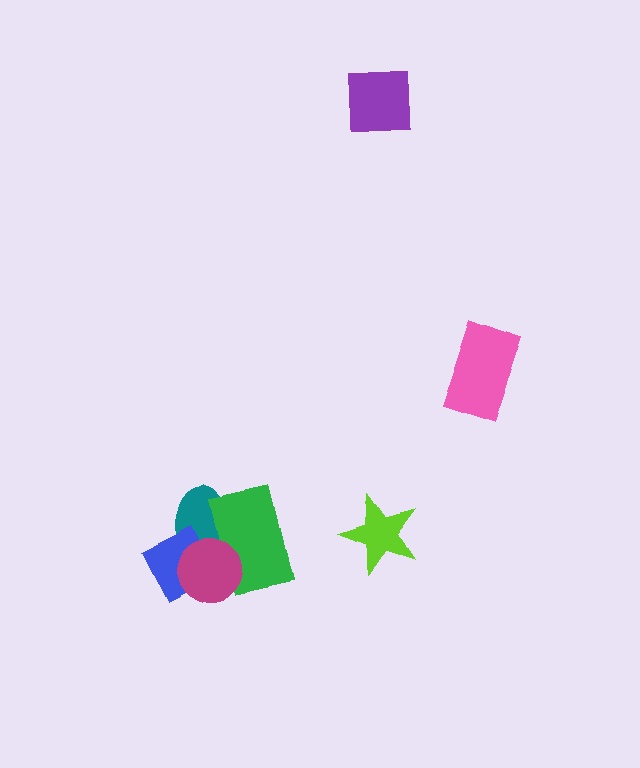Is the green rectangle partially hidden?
Yes, it is partially covered by another shape.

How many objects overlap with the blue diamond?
3 objects overlap with the blue diamond.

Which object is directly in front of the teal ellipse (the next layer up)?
The green rectangle is directly in front of the teal ellipse.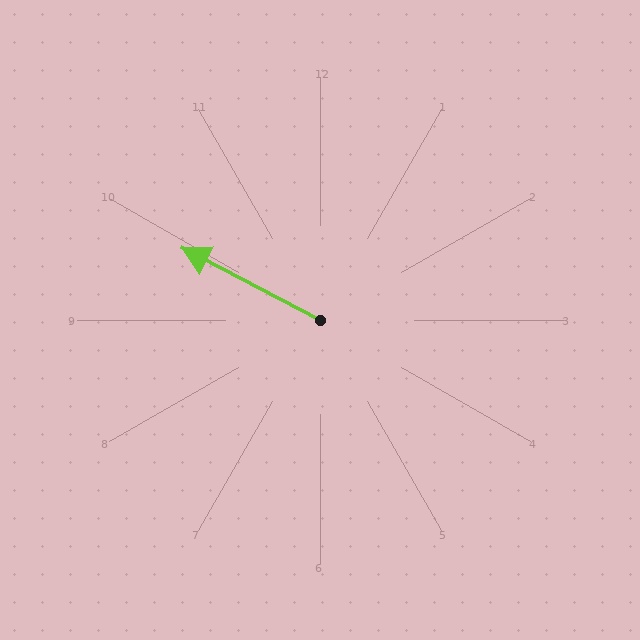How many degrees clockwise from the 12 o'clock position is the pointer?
Approximately 298 degrees.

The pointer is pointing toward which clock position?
Roughly 10 o'clock.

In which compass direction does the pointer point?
Northwest.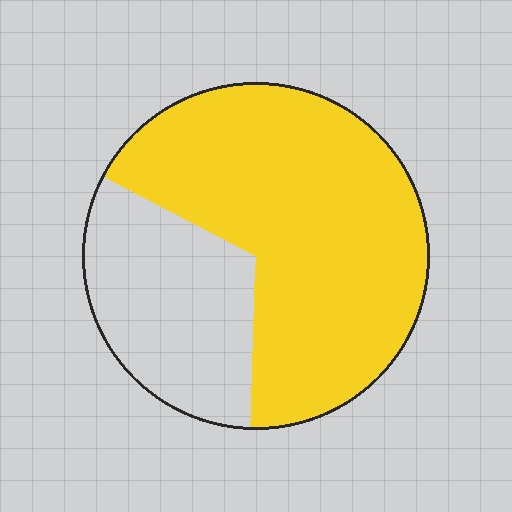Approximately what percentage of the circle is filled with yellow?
Approximately 70%.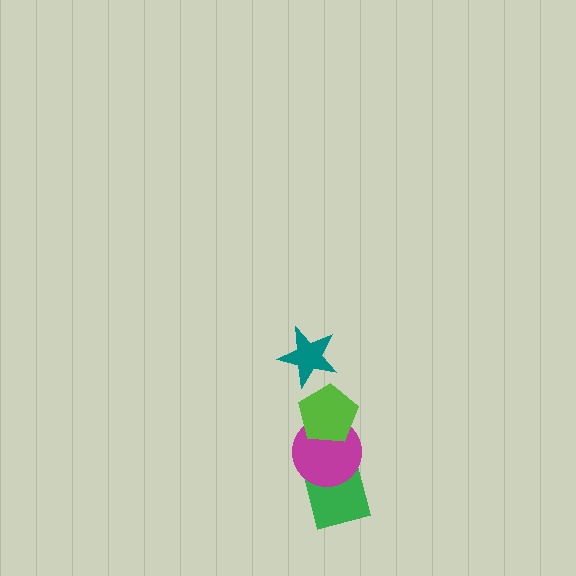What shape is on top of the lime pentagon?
The teal star is on top of the lime pentagon.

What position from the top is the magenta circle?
The magenta circle is 3rd from the top.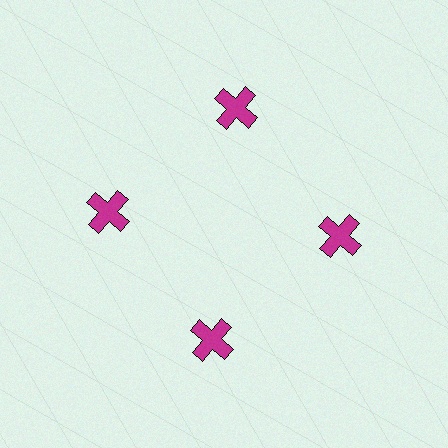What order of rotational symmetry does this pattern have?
This pattern has 4-fold rotational symmetry.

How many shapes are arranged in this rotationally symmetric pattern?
There are 4 shapes, arranged in 4 groups of 1.